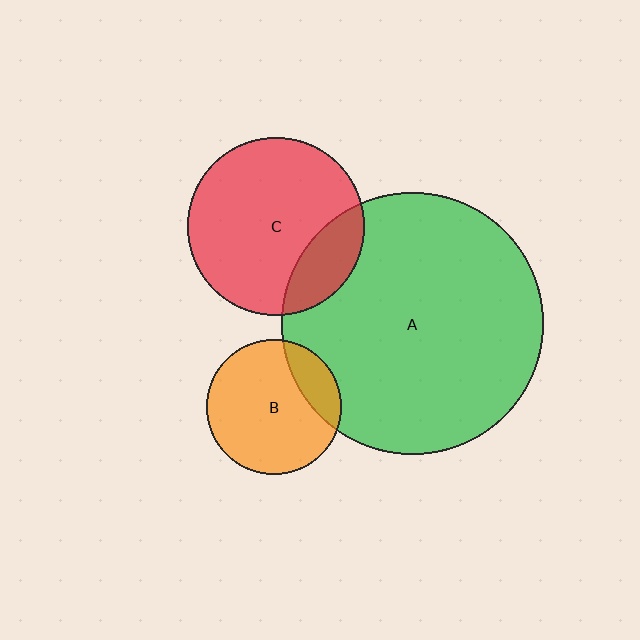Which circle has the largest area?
Circle A (green).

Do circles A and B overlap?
Yes.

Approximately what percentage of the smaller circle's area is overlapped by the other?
Approximately 20%.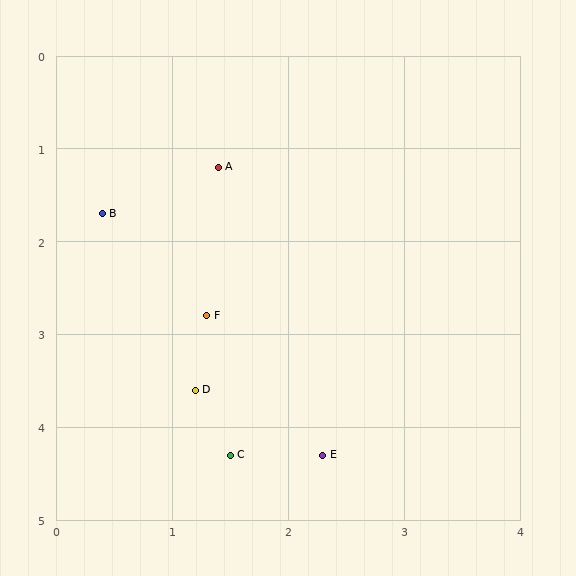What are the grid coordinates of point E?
Point E is at approximately (2.3, 4.3).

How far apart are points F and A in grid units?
Points F and A are about 1.6 grid units apart.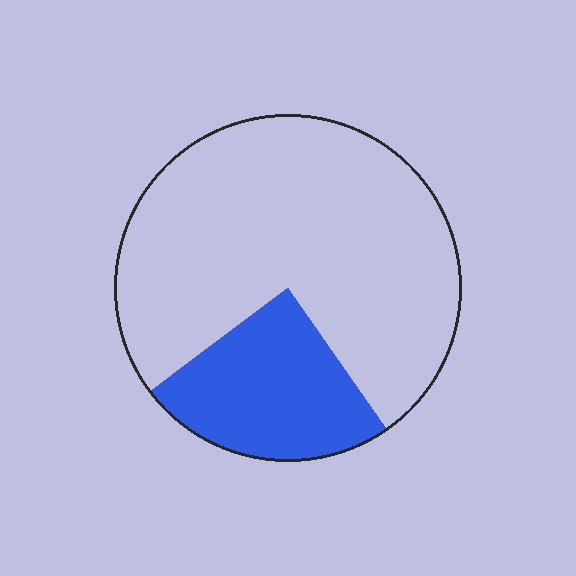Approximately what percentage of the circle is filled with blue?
Approximately 25%.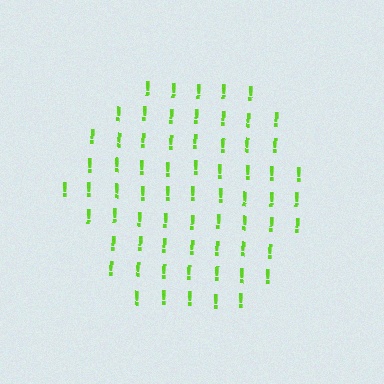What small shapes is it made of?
It is made of small exclamation marks.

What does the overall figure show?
The overall figure shows a hexagon.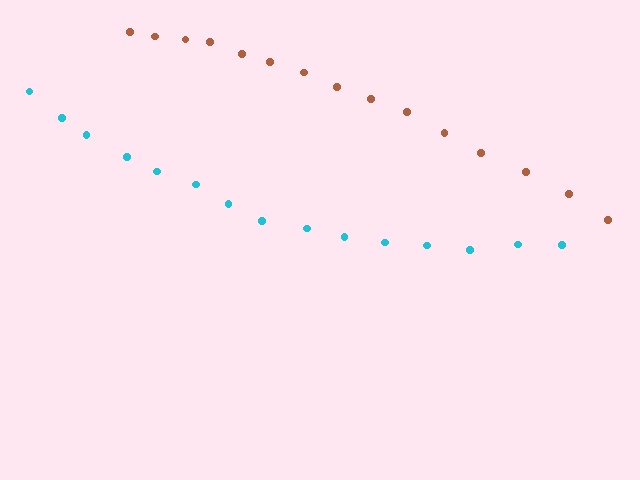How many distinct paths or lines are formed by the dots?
There are 2 distinct paths.